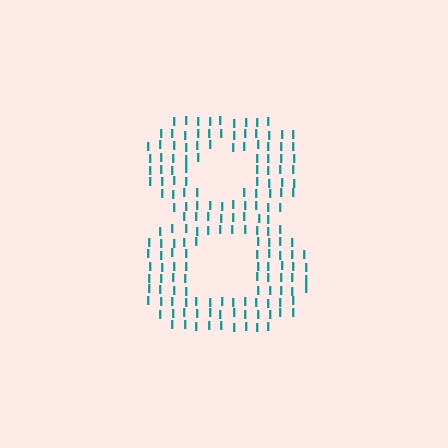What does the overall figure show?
The overall figure shows the digit 8.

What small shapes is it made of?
It is made of small letter I's.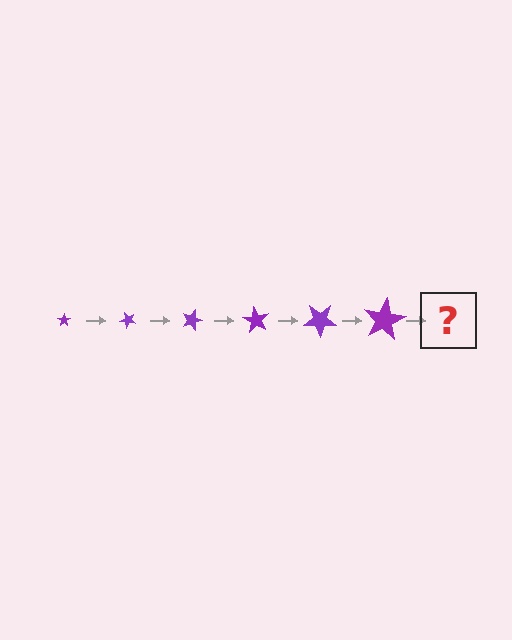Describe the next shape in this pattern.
It should be a star, larger than the previous one and rotated 270 degrees from the start.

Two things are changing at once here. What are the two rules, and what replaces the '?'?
The two rules are that the star grows larger each step and it rotates 45 degrees each step. The '?' should be a star, larger than the previous one and rotated 270 degrees from the start.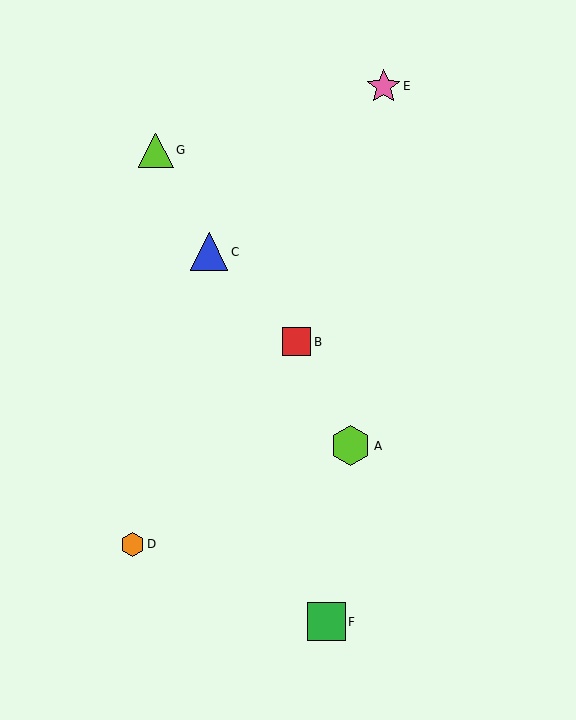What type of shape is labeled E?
Shape E is a pink star.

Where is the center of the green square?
The center of the green square is at (326, 622).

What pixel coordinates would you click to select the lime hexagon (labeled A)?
Click at (351, 446) to select the lime hexagon A.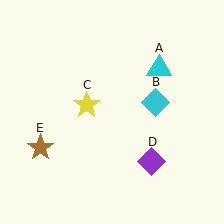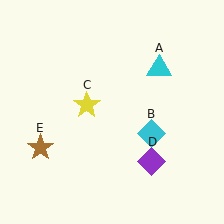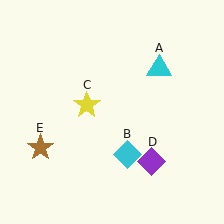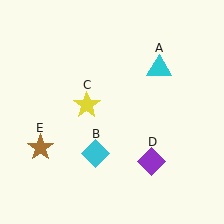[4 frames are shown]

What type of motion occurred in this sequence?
The cyan diamond (object B) rotated clockwise around the center of the scene.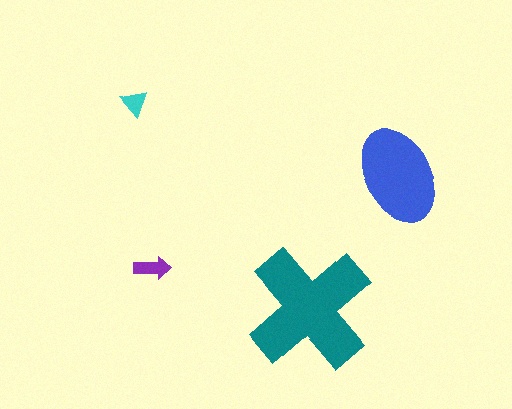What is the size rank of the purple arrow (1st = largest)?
3rd.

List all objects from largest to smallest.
The teal cross, the blue ellipse, the purple arrow, the cyan triangle.